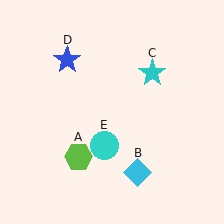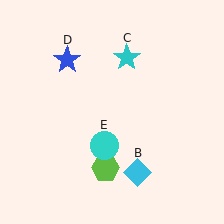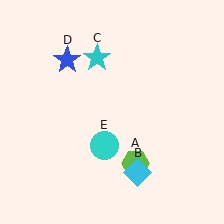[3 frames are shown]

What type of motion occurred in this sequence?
The lime hexagon (object A), cyan star (object C) rotated counterclockwise around the center of the scene.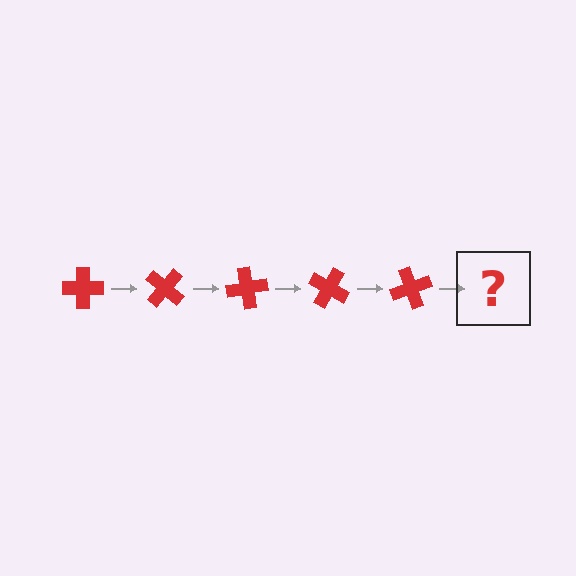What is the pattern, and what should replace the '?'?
The pattern is that the cross rotates 40 degrees each step. The '?' should be a red cross rotated 200 degrees.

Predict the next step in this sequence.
The next step is a red cross rotated 200 degrees.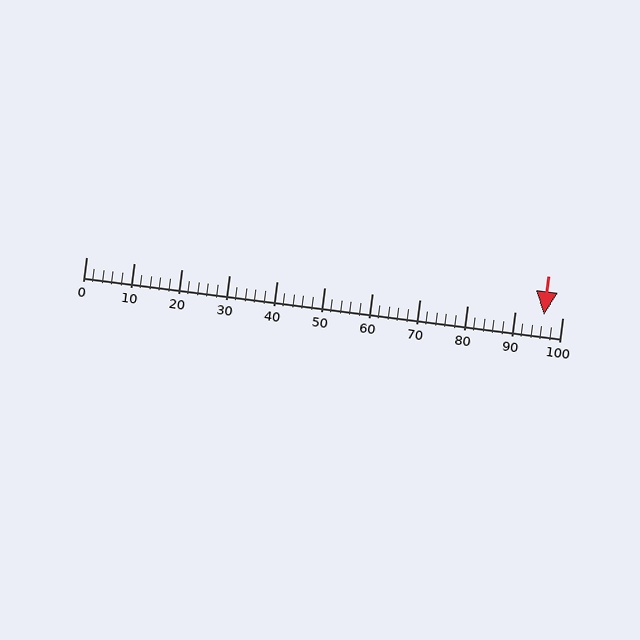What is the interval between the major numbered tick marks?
The major tick marks are spaced 10 units apart.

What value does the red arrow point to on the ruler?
The red arrow points to approximately 96.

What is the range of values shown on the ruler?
The ruler shows values from 0 to 100.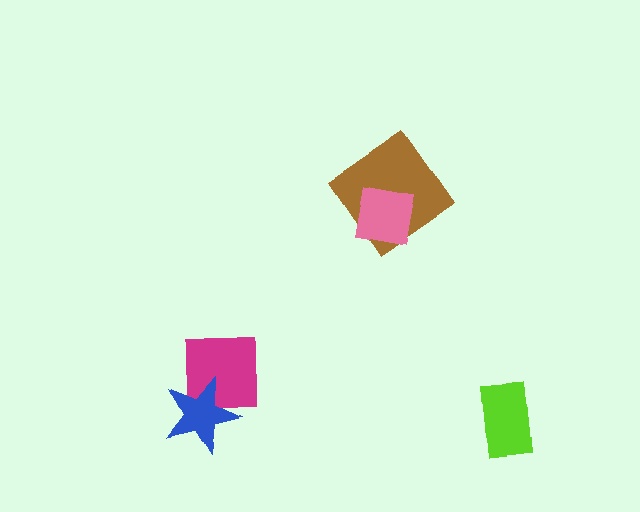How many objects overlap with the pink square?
1 object overlaps with the pink square.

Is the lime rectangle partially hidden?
No, no other shape covers it.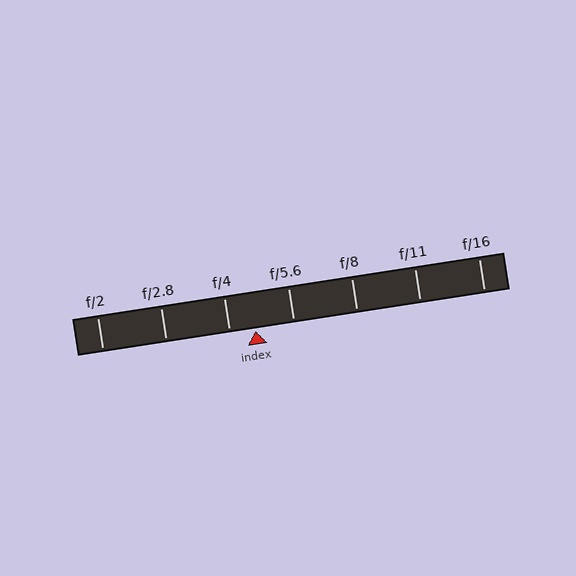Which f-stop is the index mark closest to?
The index mark is closest to f/4.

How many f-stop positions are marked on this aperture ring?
There are 7 f-stop positions marked.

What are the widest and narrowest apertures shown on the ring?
The widest aperture shown is f/2 and the narrowest is f/16.